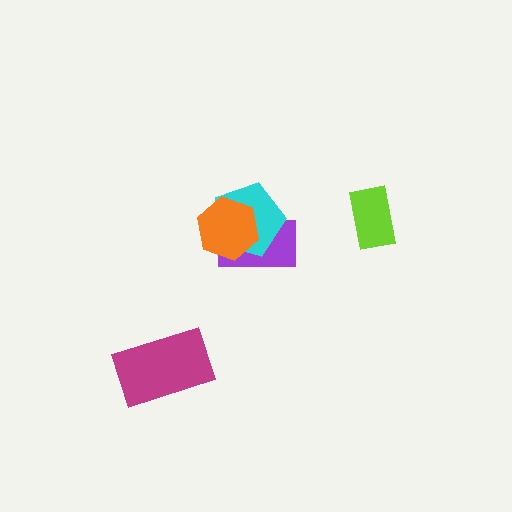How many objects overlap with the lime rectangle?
0 objects overlap with the lime rectangle.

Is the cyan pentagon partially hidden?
Yes, it is partially covered by another shape.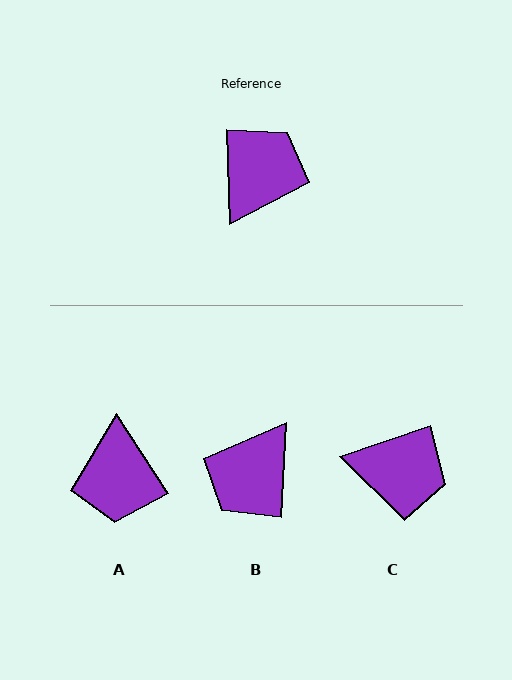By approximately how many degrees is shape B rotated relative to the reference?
Approximately 176 degrees counter-clockwise.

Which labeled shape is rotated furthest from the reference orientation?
B, about 176 degrees away.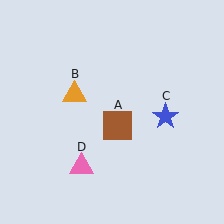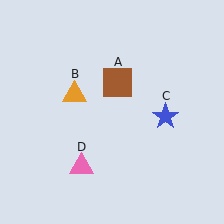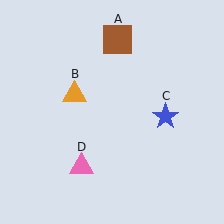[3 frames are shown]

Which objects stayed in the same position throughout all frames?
Orange triangle (object B) and blue star (object C) and pink triangle (object D) remained stationary.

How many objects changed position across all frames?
1 object changed position: brown square (object A).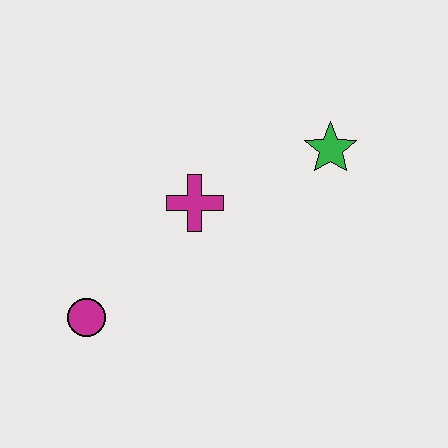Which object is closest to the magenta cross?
The green star is closest to the magenta cross.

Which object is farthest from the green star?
The magenta circle is farthest from the green star.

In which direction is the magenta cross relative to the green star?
The magenta cross is to the left of the green star.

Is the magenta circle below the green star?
Yes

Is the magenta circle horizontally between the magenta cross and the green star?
No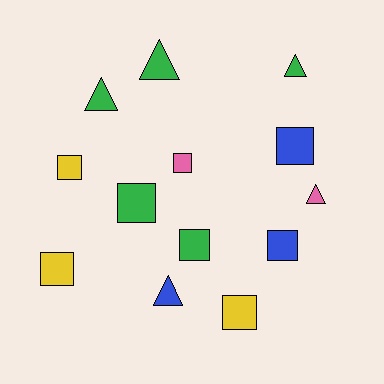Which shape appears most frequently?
Square, with 8 objects.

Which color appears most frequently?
Green, with 5 objects.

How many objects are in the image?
There are 13 objects.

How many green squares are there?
There are 2 green squares.